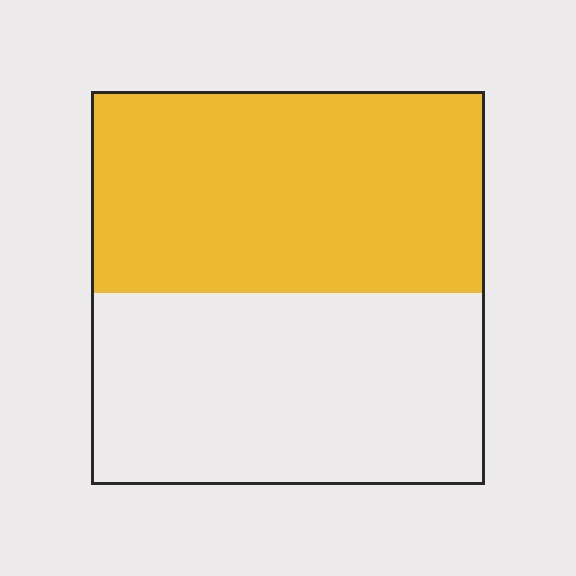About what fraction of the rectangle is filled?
About one half (1/2).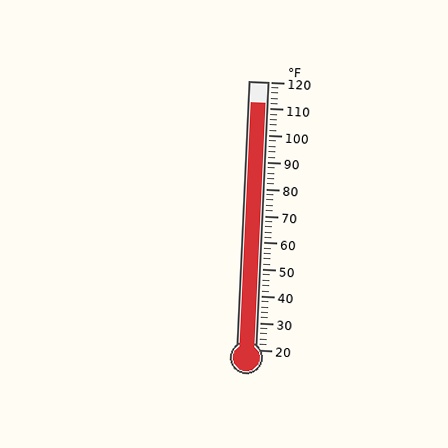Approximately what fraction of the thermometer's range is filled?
The thermometer is filled to approximately 90% of its range.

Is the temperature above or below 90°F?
The temperature is above 90°F.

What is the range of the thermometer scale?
The thermometer scale ranges from 20°F to 120°F.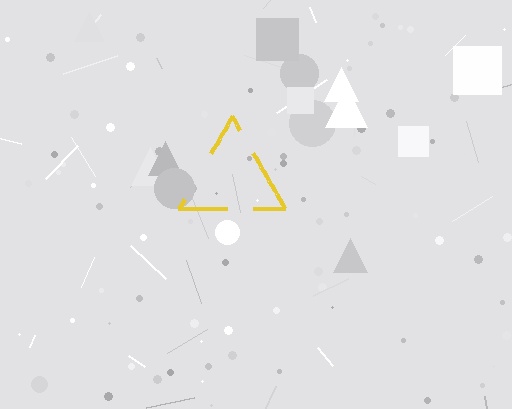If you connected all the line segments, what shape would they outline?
They would outline a triangle.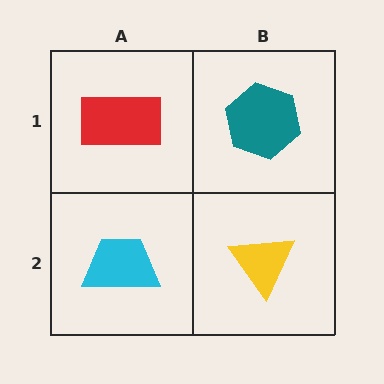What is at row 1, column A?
A red rectangle.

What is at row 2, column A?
A cyan trapezoid.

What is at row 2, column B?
A yellow triangle.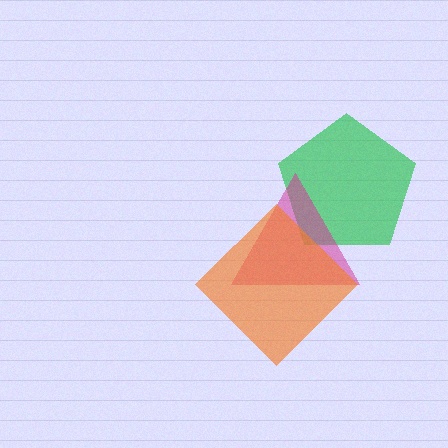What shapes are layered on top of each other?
The layered shapes are: a green pentagon, a magenta triangle, an orange diamond.